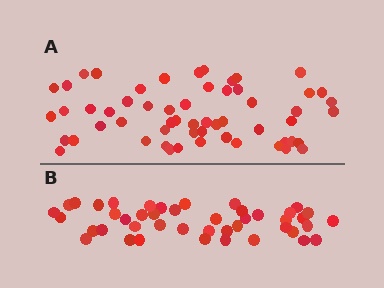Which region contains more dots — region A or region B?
Region A (the top region) has more dots.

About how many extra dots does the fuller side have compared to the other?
Region A has approximately 15 more dots than region B.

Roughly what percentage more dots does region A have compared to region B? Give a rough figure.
About 30% more.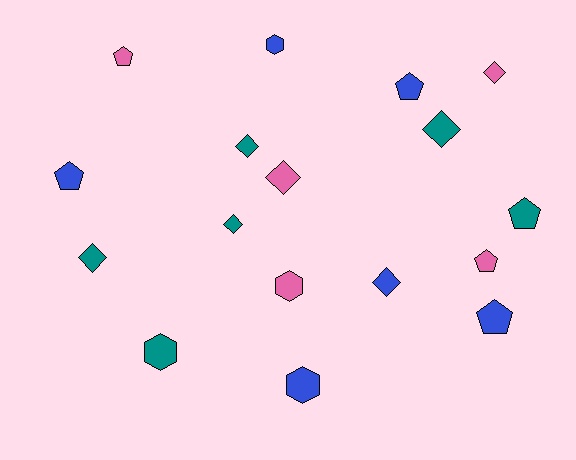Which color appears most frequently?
Blue, with 6 objects.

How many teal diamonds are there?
There are 4 teal diamonds.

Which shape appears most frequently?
Diamond, with 7 objects.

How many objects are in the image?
There are 17 objects.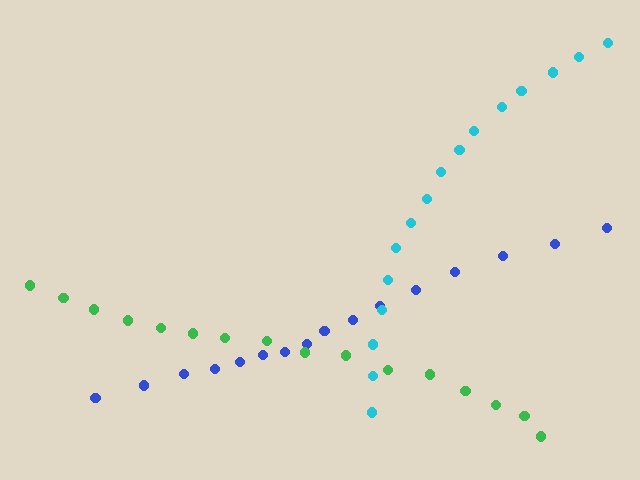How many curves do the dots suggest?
There are 3 distinct paths.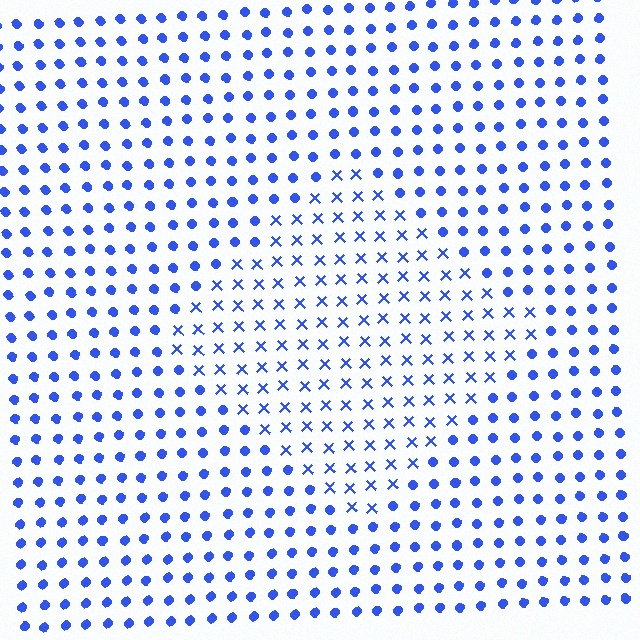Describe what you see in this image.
The image is filled with small blue elements arranged in a uniform grid. A diamond-shaped region contains X marks, while the surrounding area contains circles. The boundary is defined purely by the change in element shape.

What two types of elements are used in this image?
The image uses X marks inside the diamond region and circles outside it.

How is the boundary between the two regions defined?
The boundary is defined by a change in element shape: X marks inside vs. circles outside. All elements share the same color and spacing.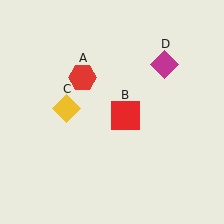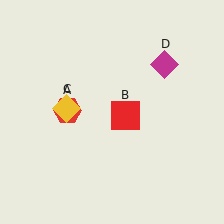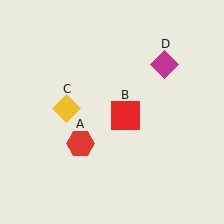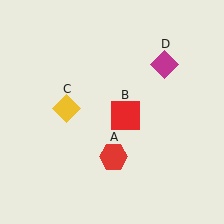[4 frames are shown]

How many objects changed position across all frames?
1 object changed position: red hexagon (object A).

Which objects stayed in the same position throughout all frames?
Red square (object B) and yellow diamond (object C) and magenta diamond (object D) remained stationary.